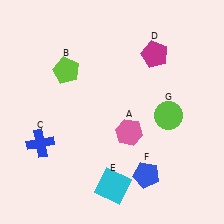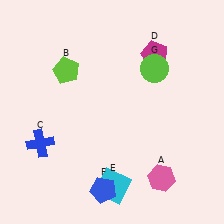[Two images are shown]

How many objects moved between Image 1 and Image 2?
3 objects moved between the two images.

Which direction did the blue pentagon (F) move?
The blue pentagon (F) moved left.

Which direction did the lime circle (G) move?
The lime circle (G) moved up.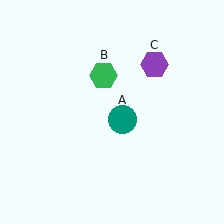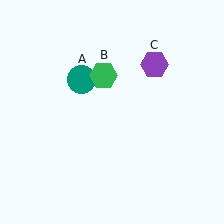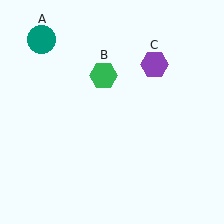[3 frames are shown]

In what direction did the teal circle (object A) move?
The teal circle (object A) moved up and to the left.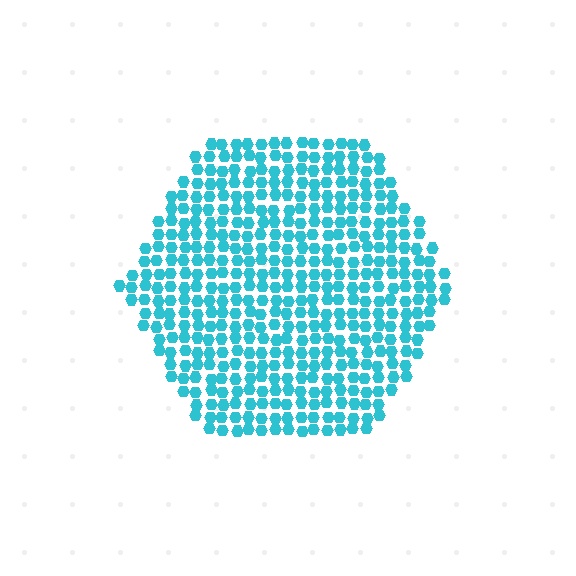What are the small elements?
The small elements are hexagons.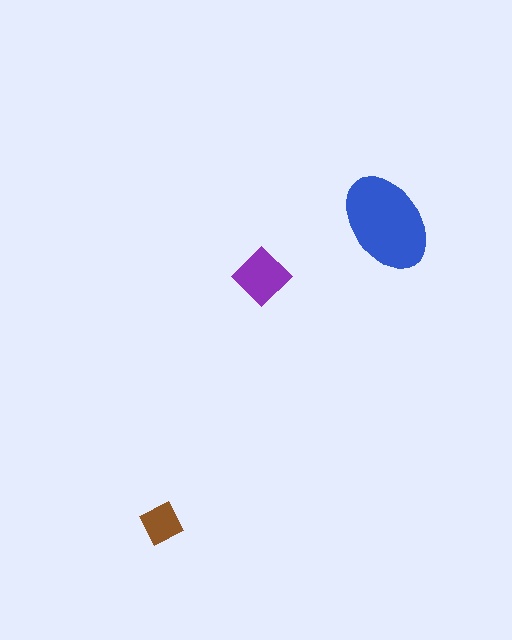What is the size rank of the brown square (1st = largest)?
3rd.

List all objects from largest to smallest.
The blue ellipse, the purple diamond, the brown square.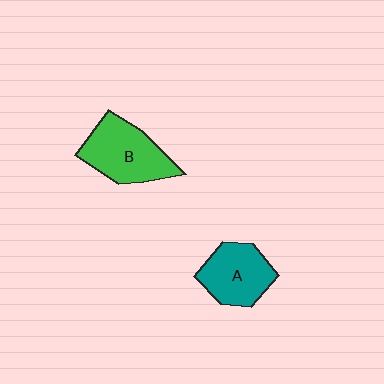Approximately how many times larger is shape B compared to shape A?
Approximately 1.2 times.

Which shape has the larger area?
Shape B (green).